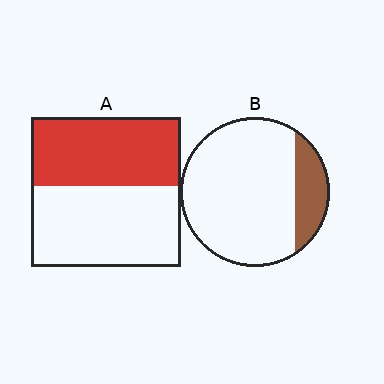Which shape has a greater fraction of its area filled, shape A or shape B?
Shape A.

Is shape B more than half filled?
No.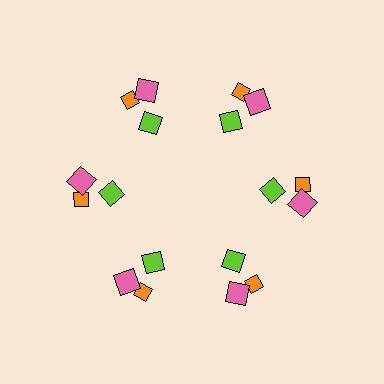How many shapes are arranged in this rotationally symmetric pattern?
There are 18 shapes, arranged in 6 groups of 3.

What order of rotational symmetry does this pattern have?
This pattern has 6-fold rotational symmetry.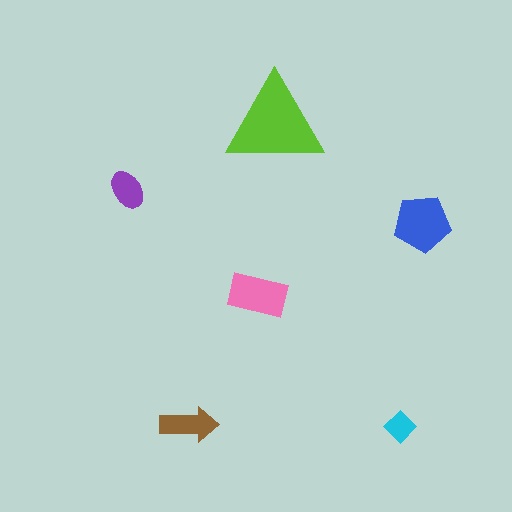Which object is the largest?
The lime triangle.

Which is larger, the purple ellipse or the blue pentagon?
The blue pentagon.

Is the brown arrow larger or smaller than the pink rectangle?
Smaller.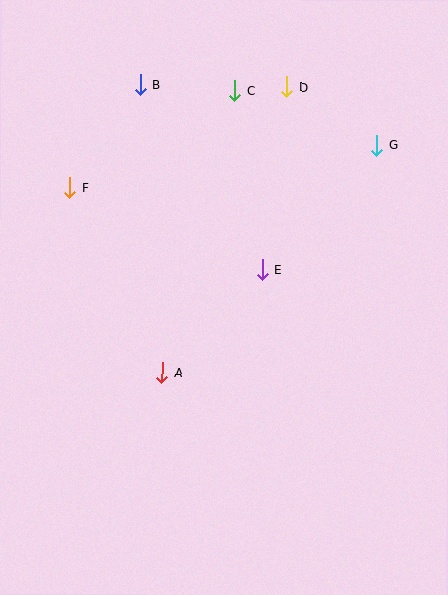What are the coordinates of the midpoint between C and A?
The midpoint between C and A is at (199, 232).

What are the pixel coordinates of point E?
Point E is at (263, 270).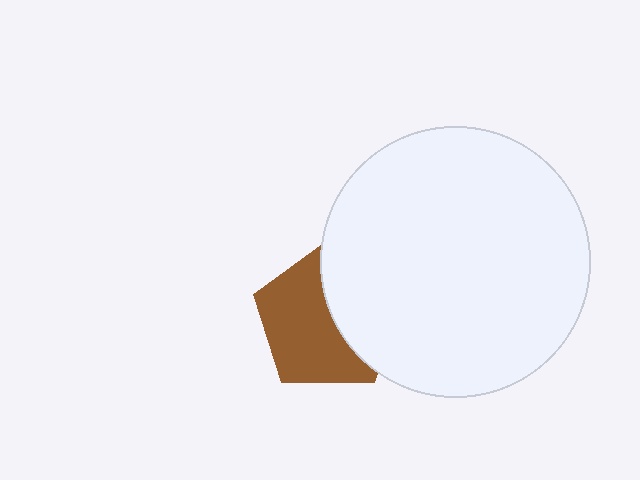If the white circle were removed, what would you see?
You would see the complete brown pentagon.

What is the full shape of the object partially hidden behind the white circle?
The partially hidden object is a brown pentagon.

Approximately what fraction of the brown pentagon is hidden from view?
Roughly 41% of the brown pentagon is hidden behind the white circle.